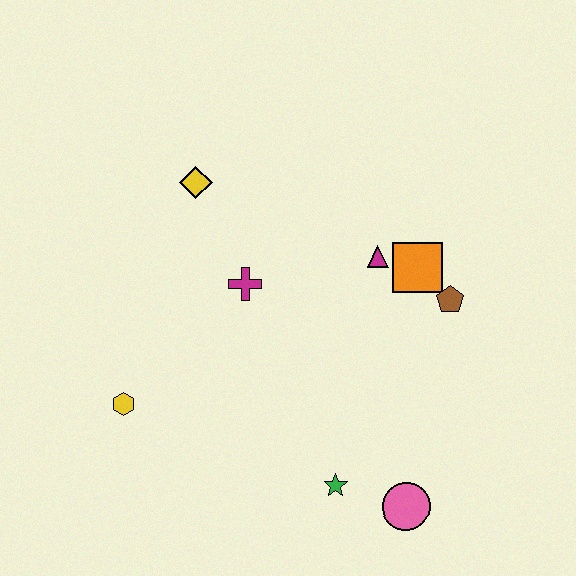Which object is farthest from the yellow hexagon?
The brown pentagon is farthest from the yellow hexagon.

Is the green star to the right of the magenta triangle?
No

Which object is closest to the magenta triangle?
The orange square is closest to the magenta triangle.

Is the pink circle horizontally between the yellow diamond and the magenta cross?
No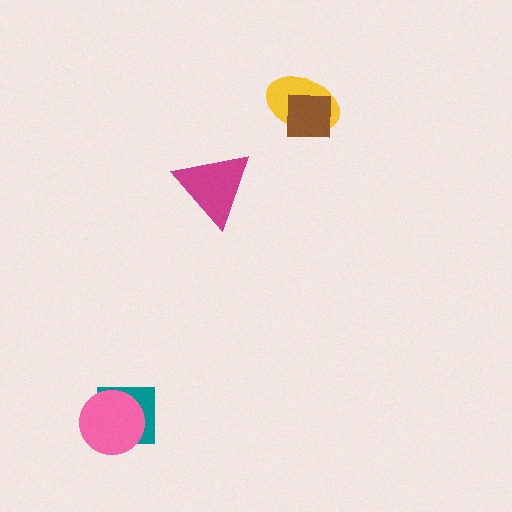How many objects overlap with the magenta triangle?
0 objects overlap with the magenta triangle.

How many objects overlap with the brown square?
1 object overlaps with the brown square.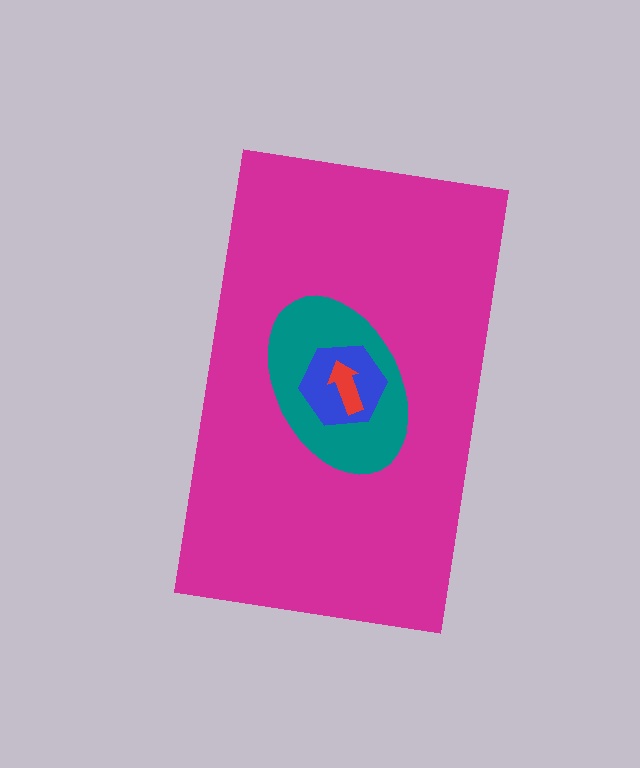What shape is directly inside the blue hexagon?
The red arrow.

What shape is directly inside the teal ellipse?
The blue hexagon.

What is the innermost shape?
The red arrow.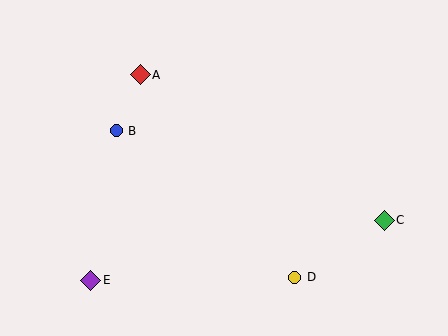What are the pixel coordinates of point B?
Point B is at (116, 131).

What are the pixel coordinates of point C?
Point C is at (384, 220).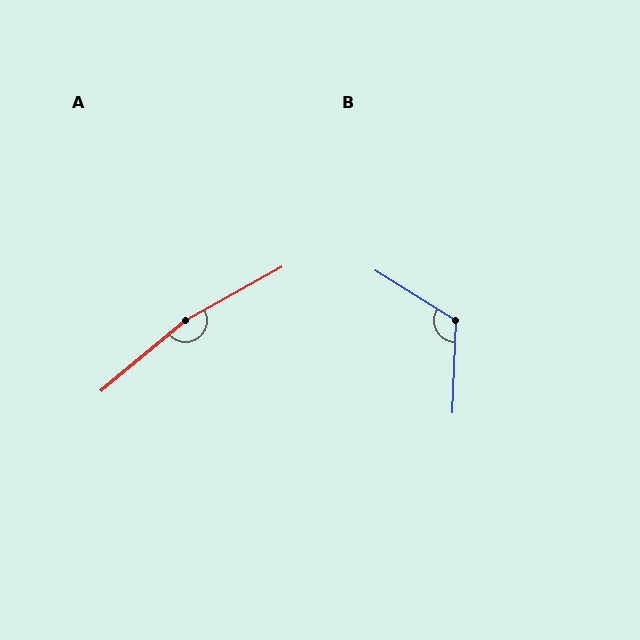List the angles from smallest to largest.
B (120°), A (169°).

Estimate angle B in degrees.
Approximately 120 degrees.